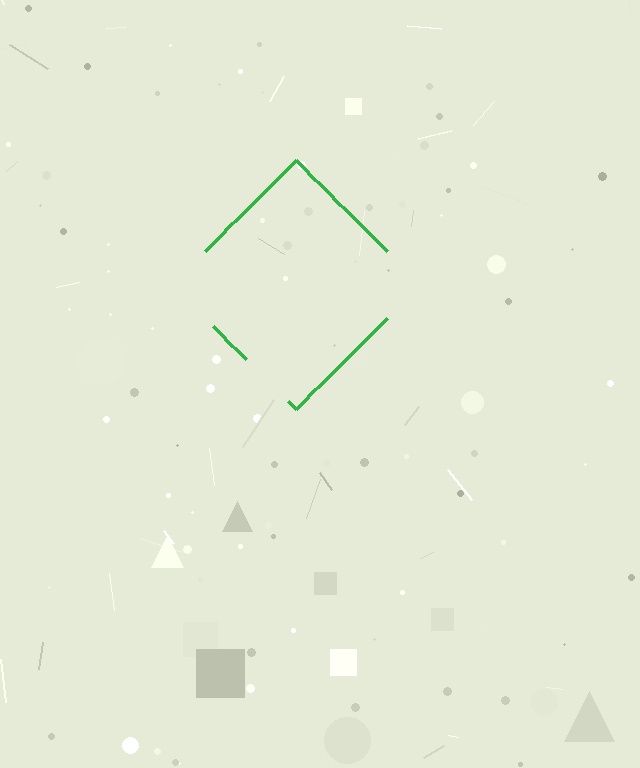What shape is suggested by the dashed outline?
The dashed outline suggests a diamond.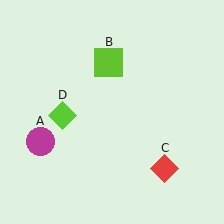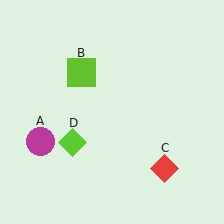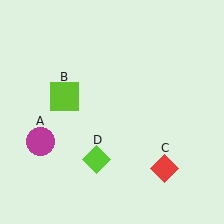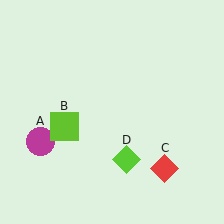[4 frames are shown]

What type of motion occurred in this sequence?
The lime square (object B), lime diamond (object D) rotated counterclockwise around the center of the scene.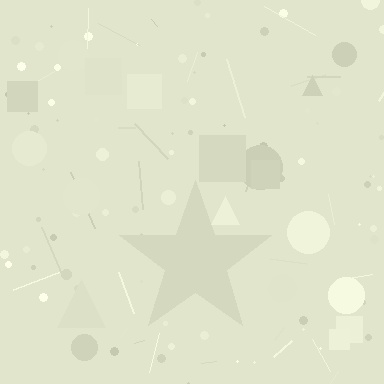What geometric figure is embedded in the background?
A star is embedded in the background.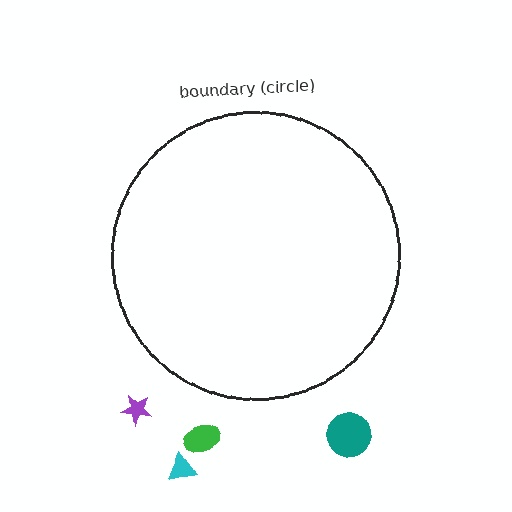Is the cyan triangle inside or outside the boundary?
Outside.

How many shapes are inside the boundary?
0 inside, 4 outside.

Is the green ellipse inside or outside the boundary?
Outside.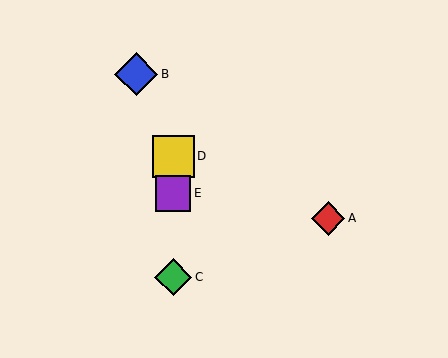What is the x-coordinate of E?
Object E is at x≈173.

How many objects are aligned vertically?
3 objects (C, D, E) are aligned vertically.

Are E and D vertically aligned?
Yes, both are at x≈173.